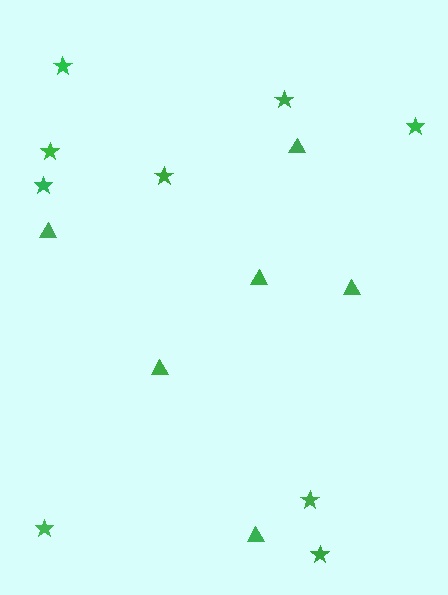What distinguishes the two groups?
There are 2 groups: one group of stars (9) and one group of triangles (6).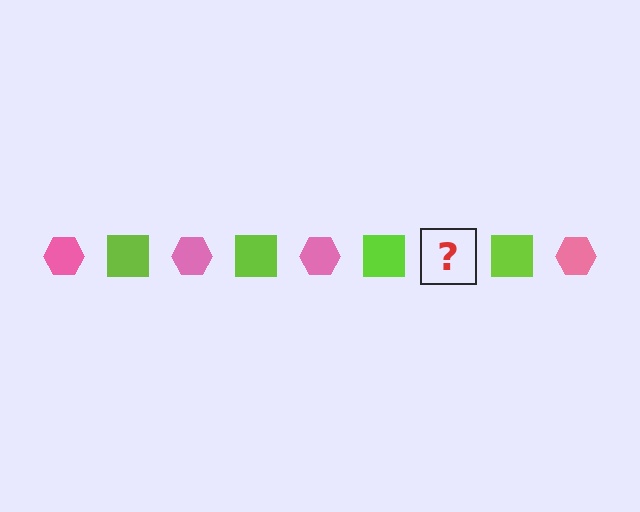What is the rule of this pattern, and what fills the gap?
The rule is that the pattern alternates between pink hexagon and lime square. The gap should be filled with a pink hexagon.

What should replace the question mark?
The question mark should be replaced with a pink hexagon.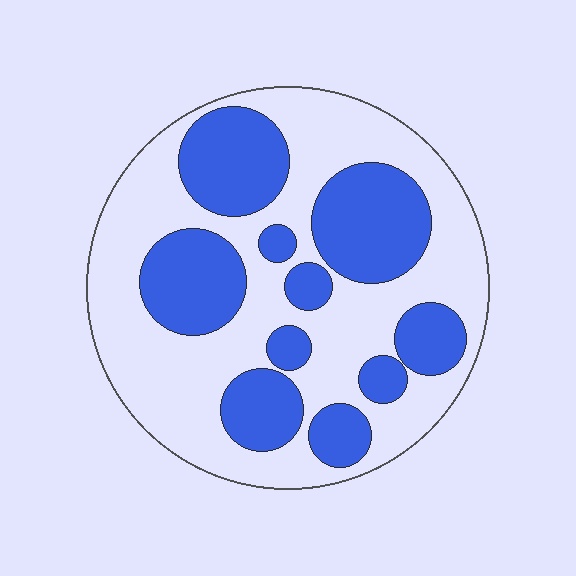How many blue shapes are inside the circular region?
10.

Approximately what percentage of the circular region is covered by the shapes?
Approximately 40%.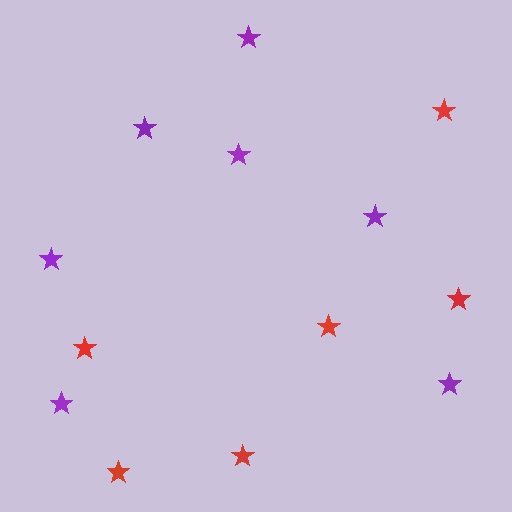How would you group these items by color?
There are 2 groups: one group of purple stars (7) and one group of red stars (6).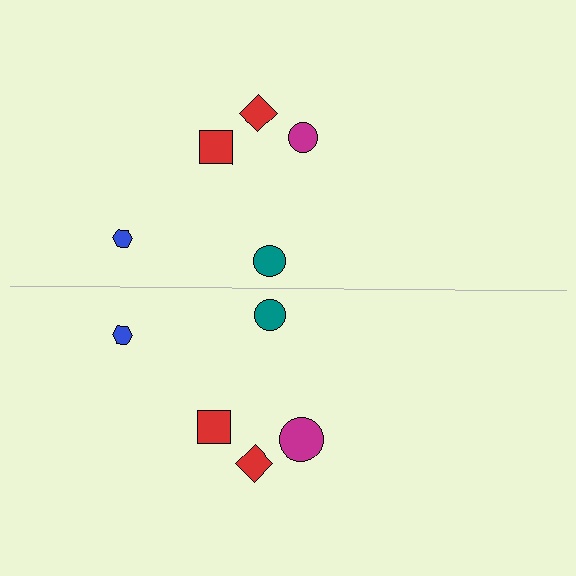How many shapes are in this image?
There are 10 shapes in this image.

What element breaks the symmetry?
The magenta circle on the bottom side has a different size than its mirror counterpart.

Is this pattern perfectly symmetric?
No, the pattern is not perfectly symmetric. The magenta circle on the bottom side has a different size than its mirror counterpart.